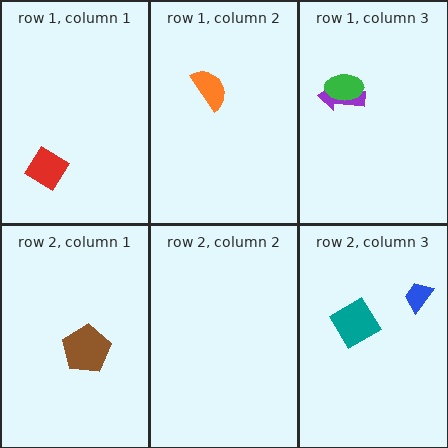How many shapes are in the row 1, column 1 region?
1.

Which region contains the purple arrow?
The row 1, column 3 region.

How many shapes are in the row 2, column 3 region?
2.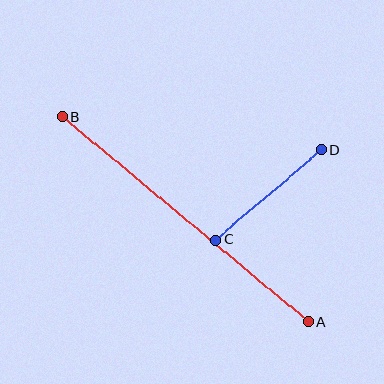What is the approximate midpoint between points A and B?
The midpoint is at approximately (185, 219) pixels.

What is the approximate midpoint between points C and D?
The midpoint is at approximately (268, 195) pixels.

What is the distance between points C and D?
The distance is approximately 139 pixels.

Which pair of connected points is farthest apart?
Points A and B are farthest apart.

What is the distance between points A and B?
The distance is approximately 320 pixels.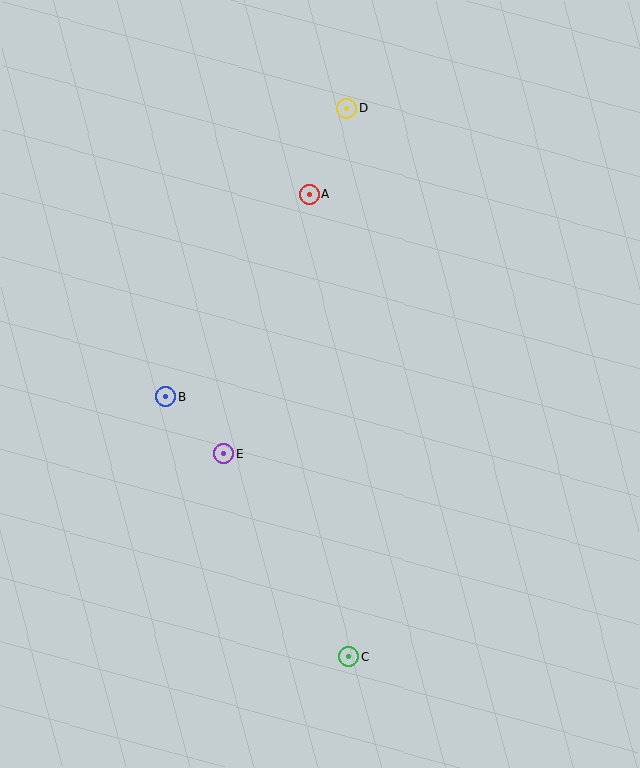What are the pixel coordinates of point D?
Point D is at (346, 108).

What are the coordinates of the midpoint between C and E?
The midpoint between C and E is at (286, 555).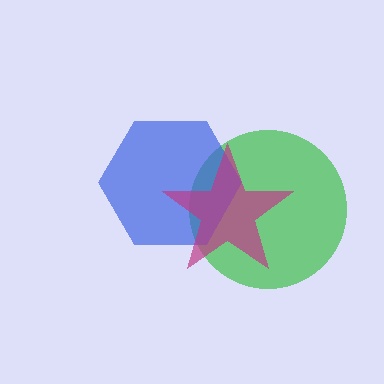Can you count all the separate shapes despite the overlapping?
Yes, there are 3 separate shapes.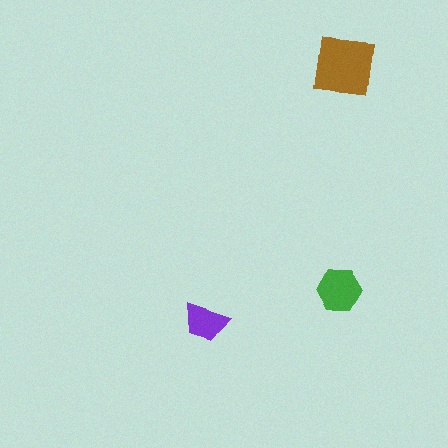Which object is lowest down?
The purple trapezoid is bottommost.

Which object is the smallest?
The purple trapezoid.